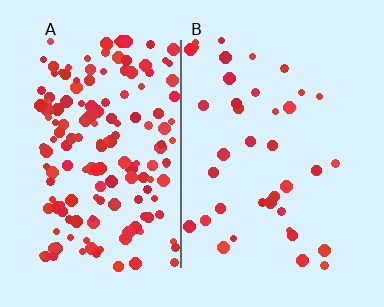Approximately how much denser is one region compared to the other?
Approximately 4.3× — region A over region B.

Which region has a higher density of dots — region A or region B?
A (the left).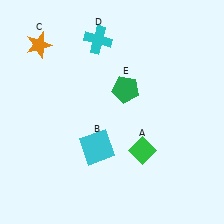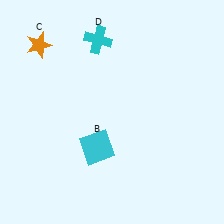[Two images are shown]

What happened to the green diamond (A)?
The green diamond (A) was removed in Image 2. It was in the bottom-right area of Image 1.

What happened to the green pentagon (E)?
The green pentagon (E) was removed in Image 2. It was in the top-right area of Image 1.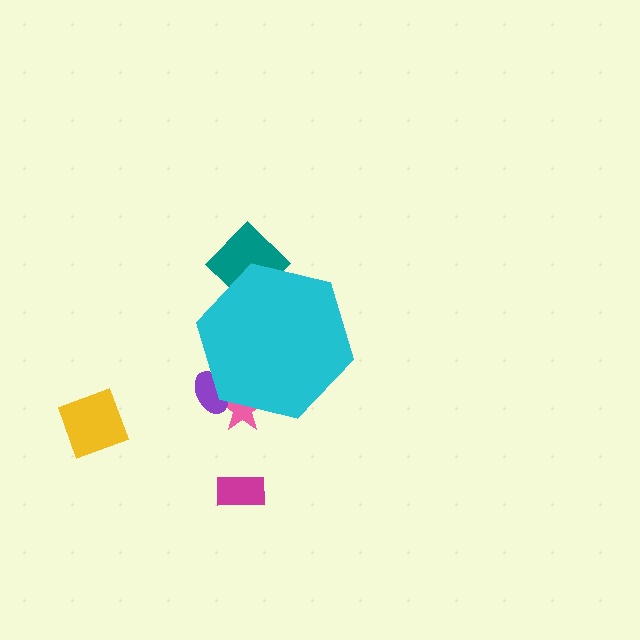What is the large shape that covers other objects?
A cyan hexagon.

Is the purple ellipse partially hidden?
Yes, the purple ellipse is partially hidden behind the cyan hexagon.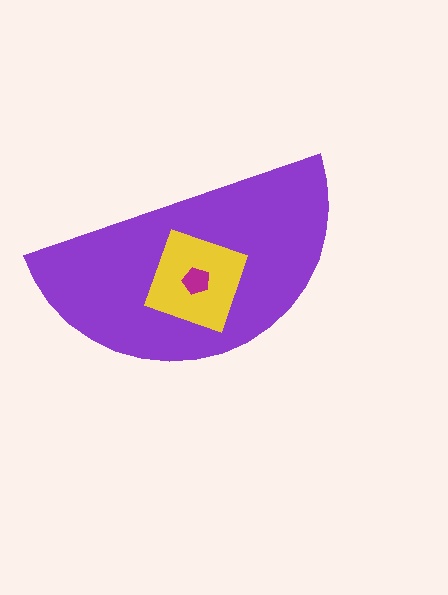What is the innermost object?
The magenta pentagon.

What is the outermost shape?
The purple semicircle.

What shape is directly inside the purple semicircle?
The yellow diamond.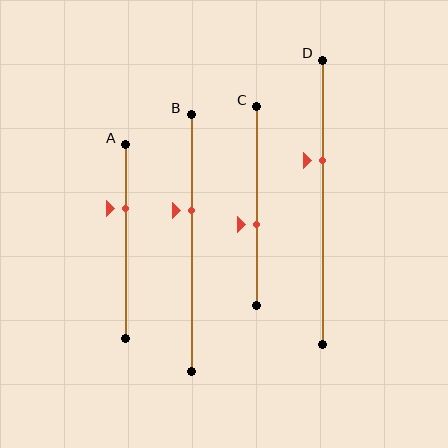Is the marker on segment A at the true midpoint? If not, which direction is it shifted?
No, the marker on segment A is shifted upward by about 17% of the segment length.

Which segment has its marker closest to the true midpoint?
Segment C has its marker closest to the true midpoint.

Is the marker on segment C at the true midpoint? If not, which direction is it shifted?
No, the marker on segment C is shifted downward by about 9% of the segment length.